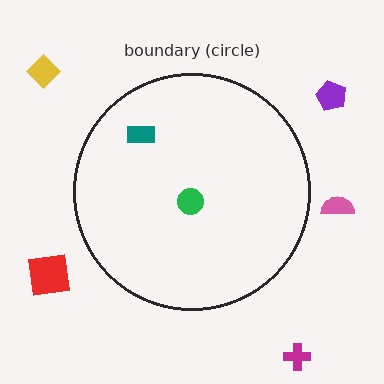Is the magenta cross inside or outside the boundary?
Outside.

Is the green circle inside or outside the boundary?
Inside.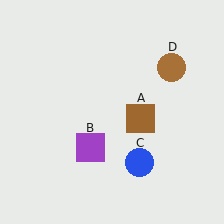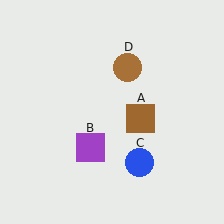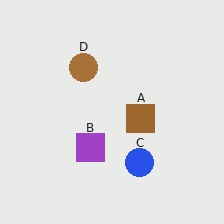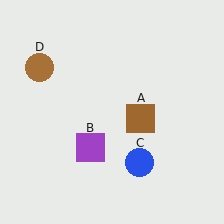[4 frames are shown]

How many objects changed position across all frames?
1 object changed position: brown circle (object D).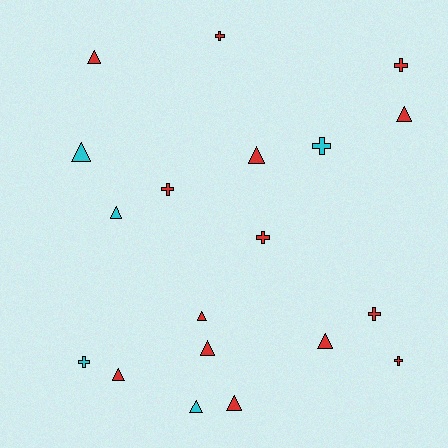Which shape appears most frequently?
Triangle, with 11 objects.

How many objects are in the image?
There are 19 objects.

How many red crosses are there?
There are 6 red crosses.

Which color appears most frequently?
Red, with 14 objects.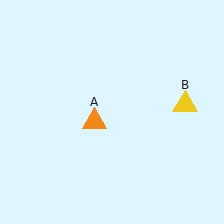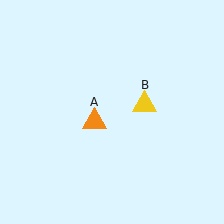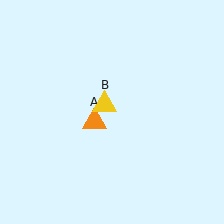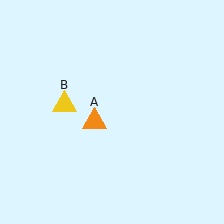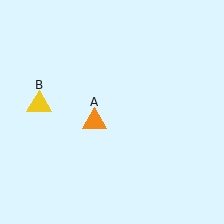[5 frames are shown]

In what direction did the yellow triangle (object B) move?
The yellow triangle (object B) moved left.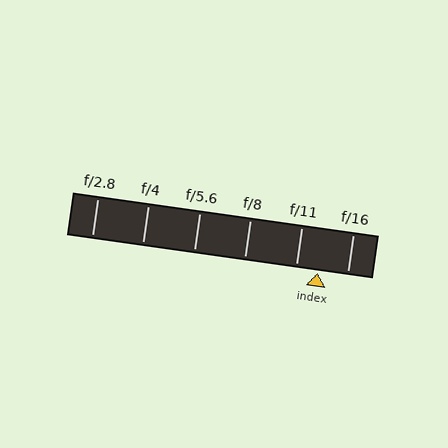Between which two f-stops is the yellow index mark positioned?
The index mark is between f/11 and f/16.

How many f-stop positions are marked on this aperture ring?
There are 6 f-stop positions marked.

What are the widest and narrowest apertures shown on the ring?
The widest aperture shown is f/2.8 and the narrowest is f/16.